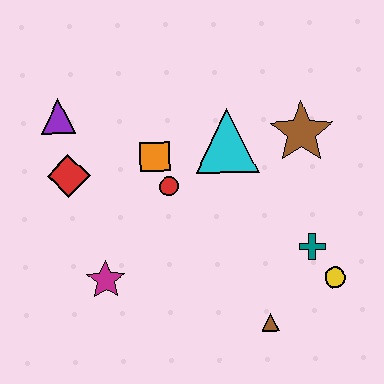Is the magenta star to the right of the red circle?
No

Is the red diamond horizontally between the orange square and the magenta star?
No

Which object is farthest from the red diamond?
The yellow circle is farthest from the red diamond.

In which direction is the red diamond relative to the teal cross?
The red diamond is to the left of the teal cross.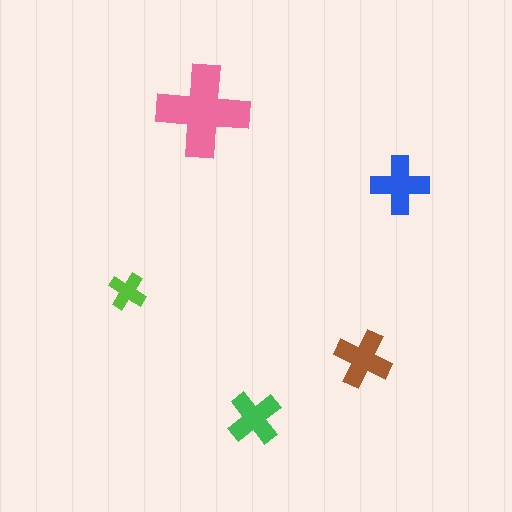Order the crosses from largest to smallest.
the pink one, the blue one, the brown one, the green one, the lime one.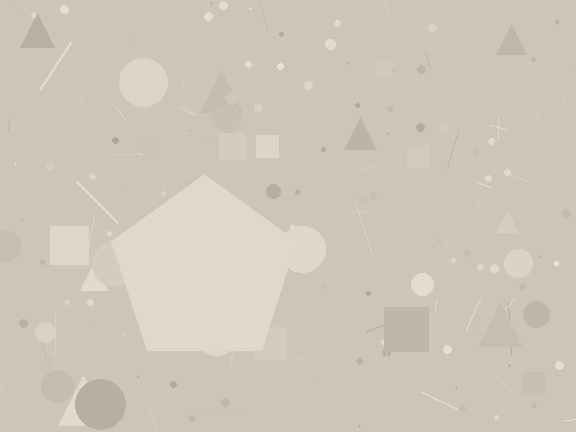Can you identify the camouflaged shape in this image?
The camouflaged shape is a pentagon.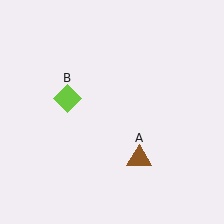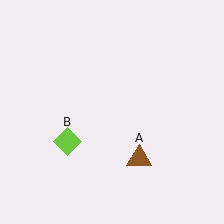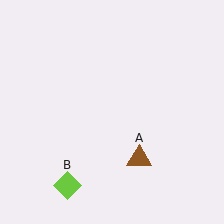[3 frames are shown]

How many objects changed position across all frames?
1 object changed position: lime diamond (object B).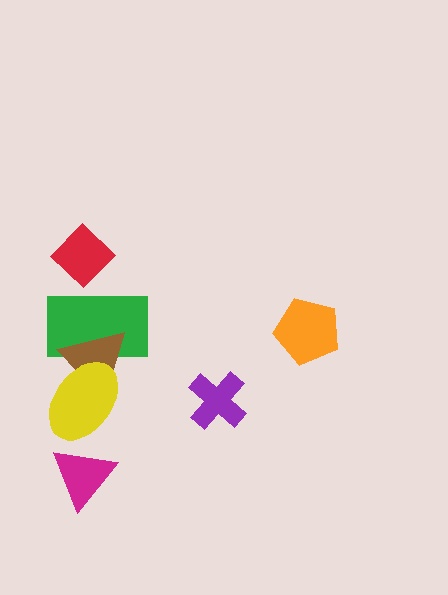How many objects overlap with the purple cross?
0 objects overlap with the purple cross.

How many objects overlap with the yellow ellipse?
2 objects overlap with the yellow ellipse.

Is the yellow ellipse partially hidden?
No, no other shape covers it.